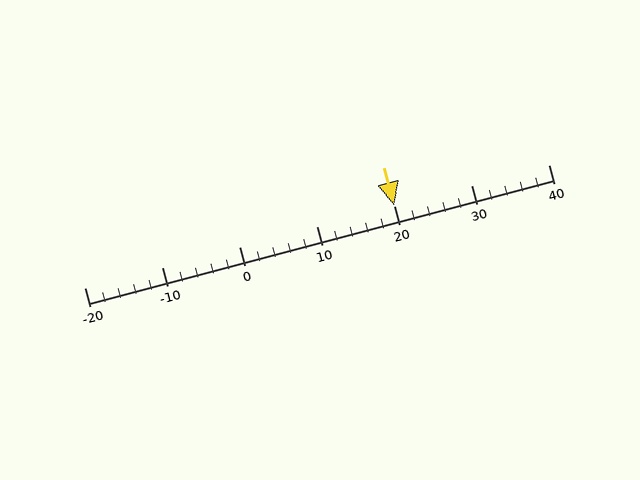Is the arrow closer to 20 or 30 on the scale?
The arrow is closer to 20.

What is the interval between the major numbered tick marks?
The major tick marks are spaced 10 units apart.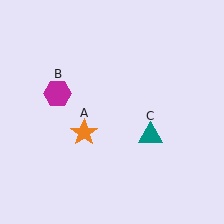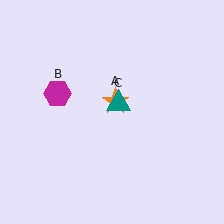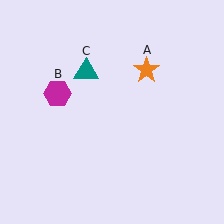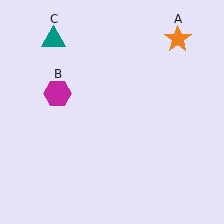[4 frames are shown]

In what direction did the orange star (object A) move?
The orange star (object A) moved up and to the right.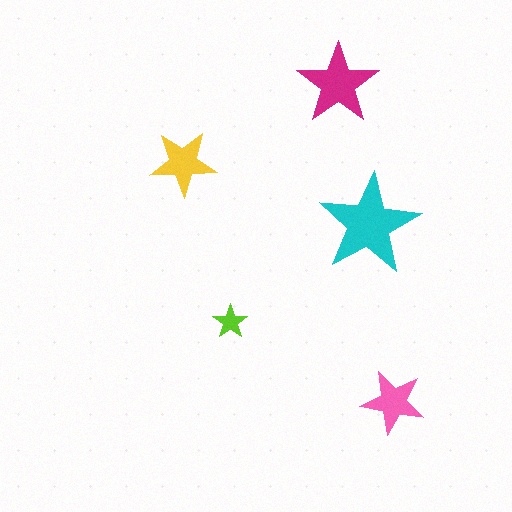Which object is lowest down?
The pink star is bottommost.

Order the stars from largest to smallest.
the cyan one, the magenta one, the yellow one, the pink one, the lime one.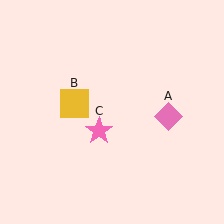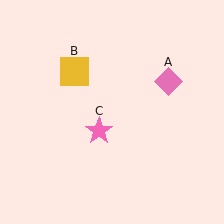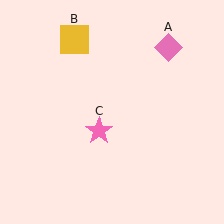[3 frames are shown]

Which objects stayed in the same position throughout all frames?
Pink star (object C) remained stationary.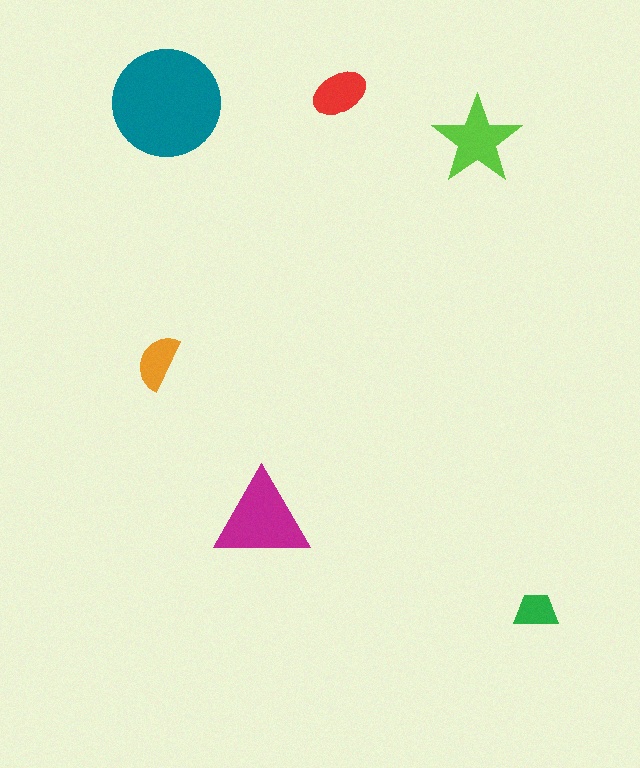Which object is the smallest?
The green trapezoid.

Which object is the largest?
The teal circle.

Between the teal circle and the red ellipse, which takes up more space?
The teal circle.